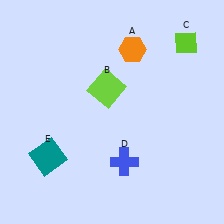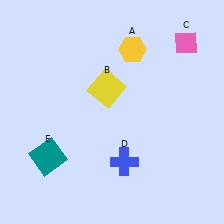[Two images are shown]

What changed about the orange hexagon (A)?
In Image 1, A is orange. In Image 2, it changed to yellow.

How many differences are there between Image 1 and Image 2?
There are 3 differences between the two images.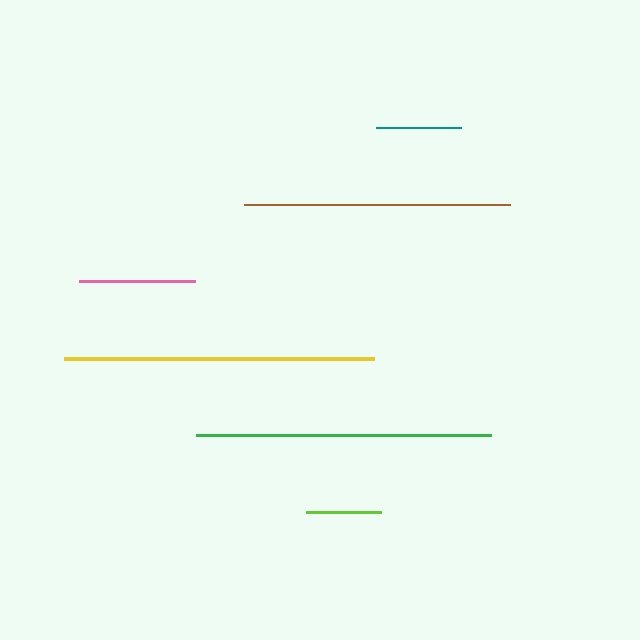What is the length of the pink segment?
The pink segment is approximately 116 pixels long.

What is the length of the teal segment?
The teal segment is approximately 85 pixels long.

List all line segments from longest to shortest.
From longest to shortest: yellow, green, brown, pink, teal, lime.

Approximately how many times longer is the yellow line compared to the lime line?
The yellow line is approximately 4.2 times the length of the lime line.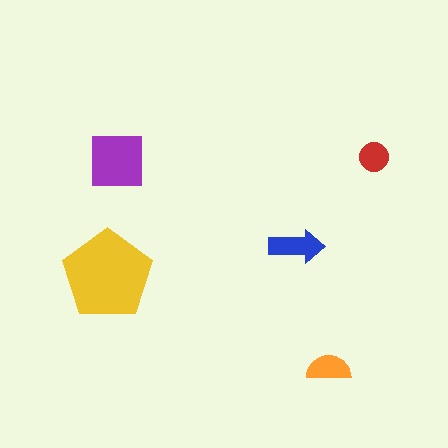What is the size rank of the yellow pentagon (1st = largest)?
1st.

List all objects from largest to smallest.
The yellow pentagon, the purple square, the blue arrow, the orange semicircle, the red circle.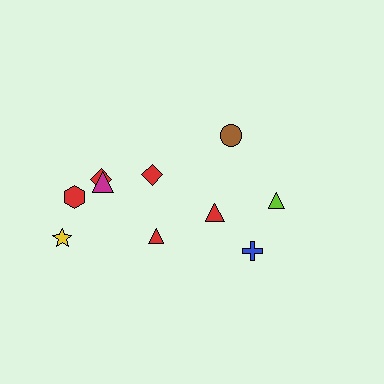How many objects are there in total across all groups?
There are 10 objects.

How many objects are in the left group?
There are 6 objects.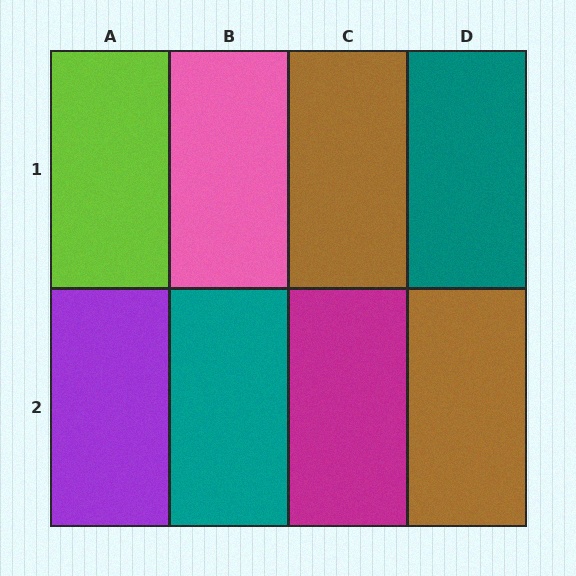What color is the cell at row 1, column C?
Brown.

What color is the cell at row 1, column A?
Lime.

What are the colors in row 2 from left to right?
Purple, teal, magenta, brown.